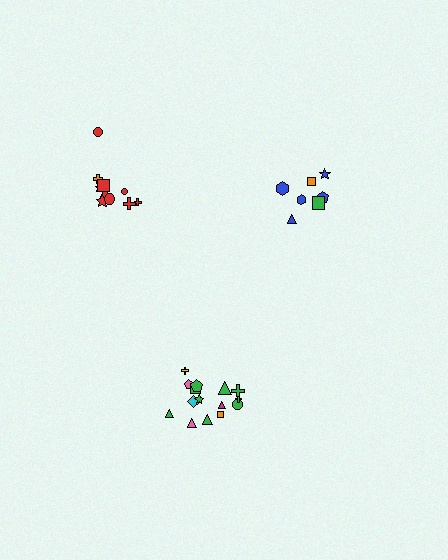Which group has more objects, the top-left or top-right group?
The top-left group.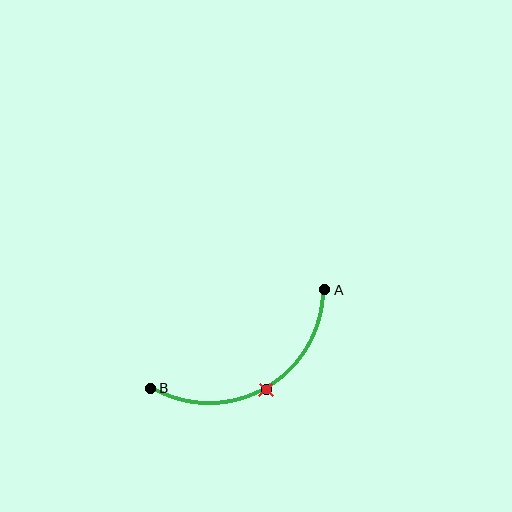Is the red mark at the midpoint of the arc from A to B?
Yes. The red mark lies on the arc at equal arc-length from both A and B — it is the arc midpoint.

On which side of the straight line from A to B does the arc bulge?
The arc bulges below the straight line connecting A and B.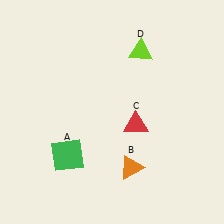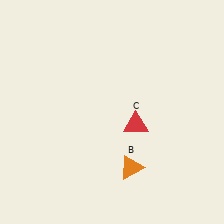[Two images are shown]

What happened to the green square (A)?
The green square (A) was removed in Image 2. It was in the bottom-left area of Image 1.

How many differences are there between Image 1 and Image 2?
There are 2 differences between the two images.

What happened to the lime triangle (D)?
The lime triangle (D) was removed in Image 2. It was in the top-right area of Image 1.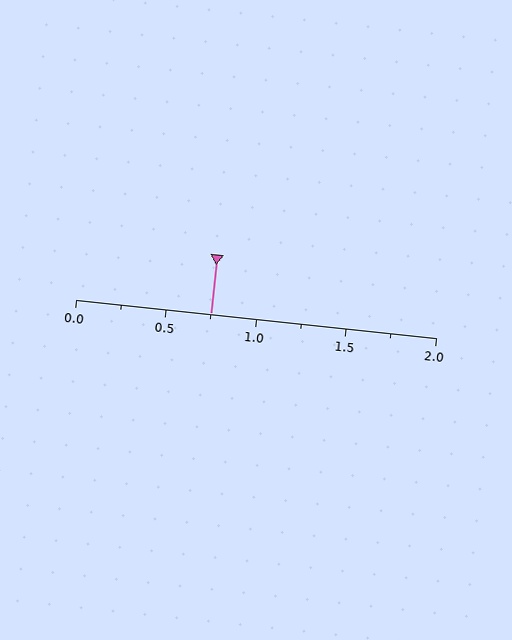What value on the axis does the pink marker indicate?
The marker indicates approximately 0.75.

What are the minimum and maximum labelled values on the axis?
The axis runs from 0.0 to 2.0.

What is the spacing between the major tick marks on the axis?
The major ticks are spaced 0.5 apart.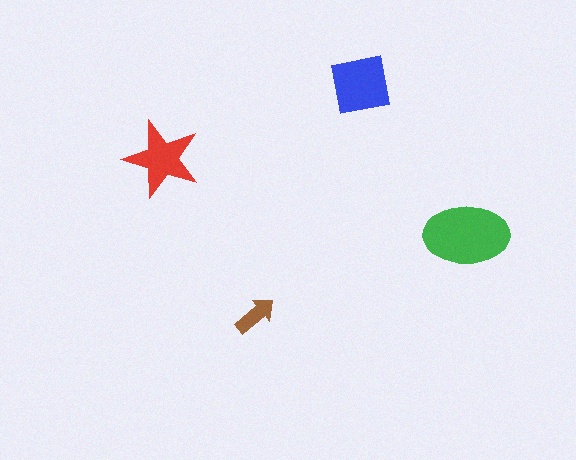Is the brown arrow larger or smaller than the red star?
Smaller.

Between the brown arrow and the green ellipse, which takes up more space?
The green ellipse.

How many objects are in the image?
There are 4 objects in the image.